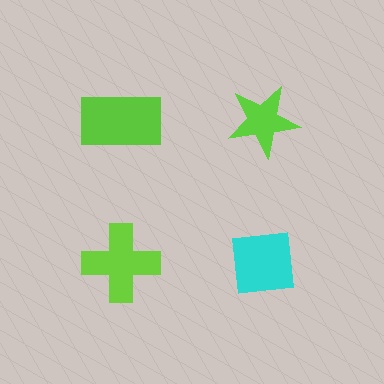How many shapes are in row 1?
2 shapes.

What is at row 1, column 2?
A lime star.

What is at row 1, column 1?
A lime rectangle.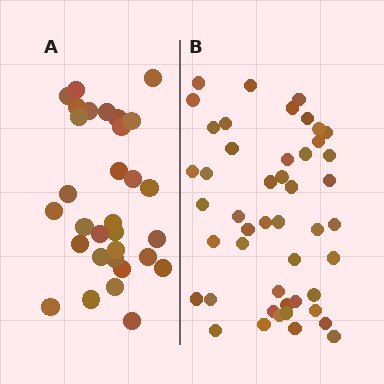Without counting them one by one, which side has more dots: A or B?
Region B (the right region) has more dots.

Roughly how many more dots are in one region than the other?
Region B has approximately 15 more dots than region A.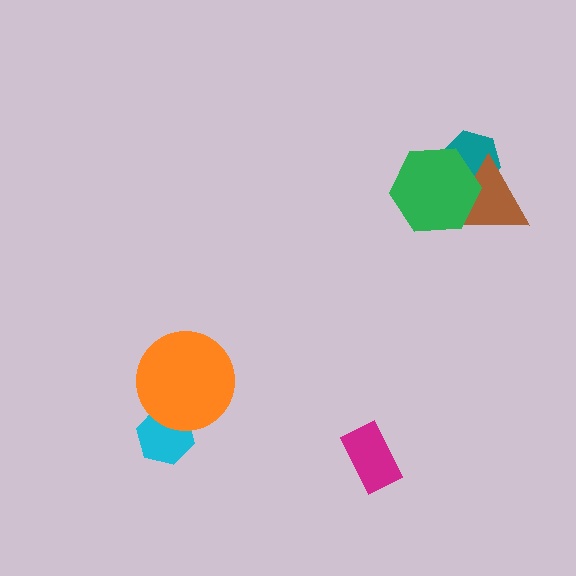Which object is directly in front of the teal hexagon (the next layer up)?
The brown triangle is directly in front of the teal hexagon.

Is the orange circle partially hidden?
No, no other shape covers it.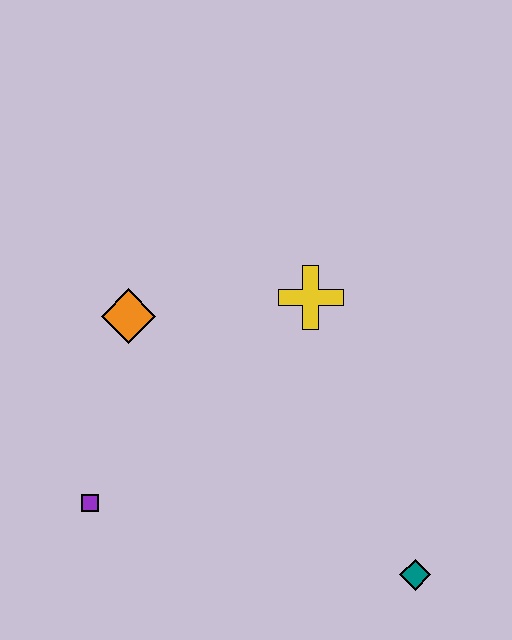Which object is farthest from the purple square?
The teal diamond is farthest from the purple square.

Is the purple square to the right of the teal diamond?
No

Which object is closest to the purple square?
The orange diamond is closest to the purple square.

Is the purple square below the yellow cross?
Yes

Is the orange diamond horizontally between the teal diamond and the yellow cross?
No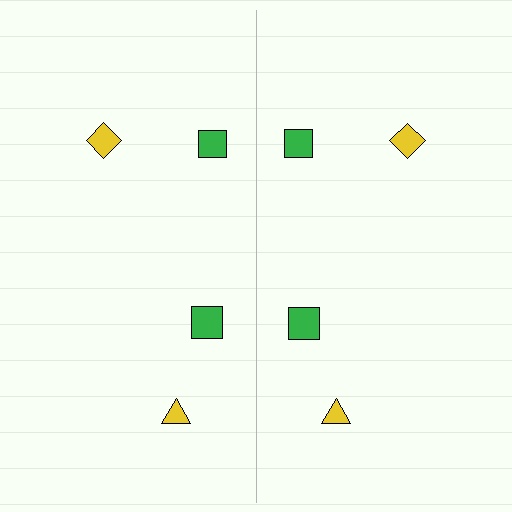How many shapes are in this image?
There are 8 shapes in this image.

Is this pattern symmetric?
Yes, this pattern has bilateral (reflection) symmetry.